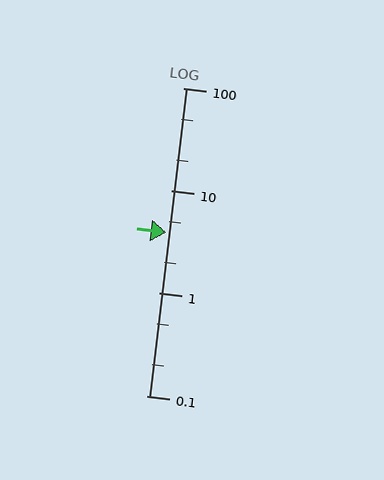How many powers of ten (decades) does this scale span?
The scale spans 3 decades, from 0.1 to 100.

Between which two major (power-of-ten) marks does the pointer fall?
The pointer is between 1 and 10.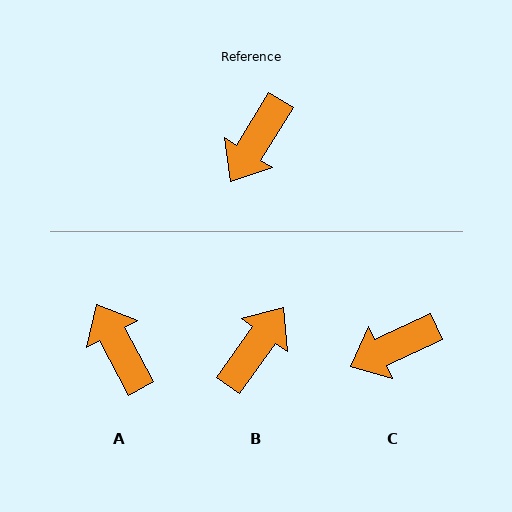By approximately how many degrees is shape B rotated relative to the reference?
Approximately 176 degrees counter-clockwise.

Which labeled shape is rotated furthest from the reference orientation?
B, about 176 degrees away.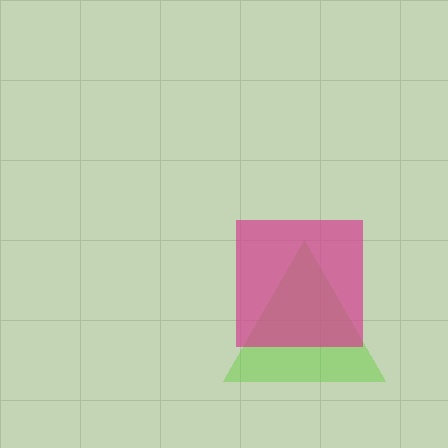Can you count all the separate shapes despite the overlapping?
Yes, there are 2 separate shapes.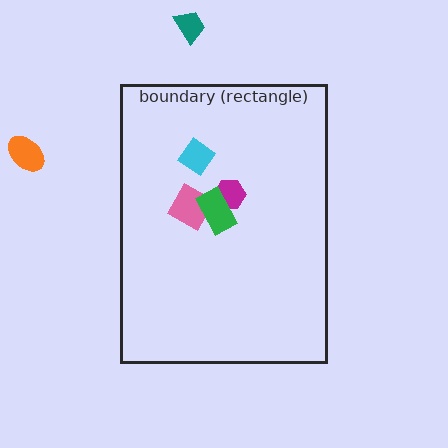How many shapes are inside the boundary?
4 inside, 2 outside.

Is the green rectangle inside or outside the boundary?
Inside.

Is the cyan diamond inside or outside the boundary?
Inside.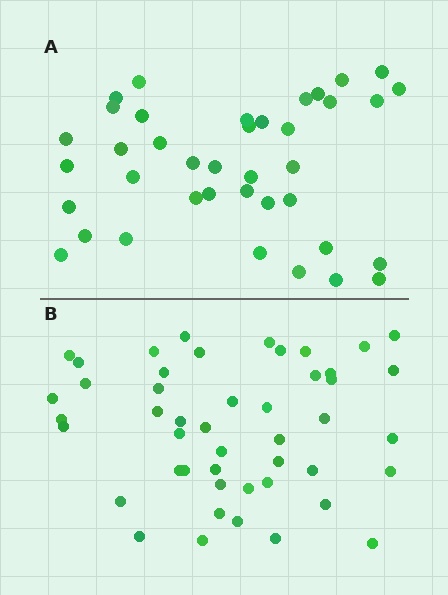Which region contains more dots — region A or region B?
Region B (the bottom region) has more dots.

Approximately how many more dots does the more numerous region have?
Region B has roughly 8 or so more dots than region A.